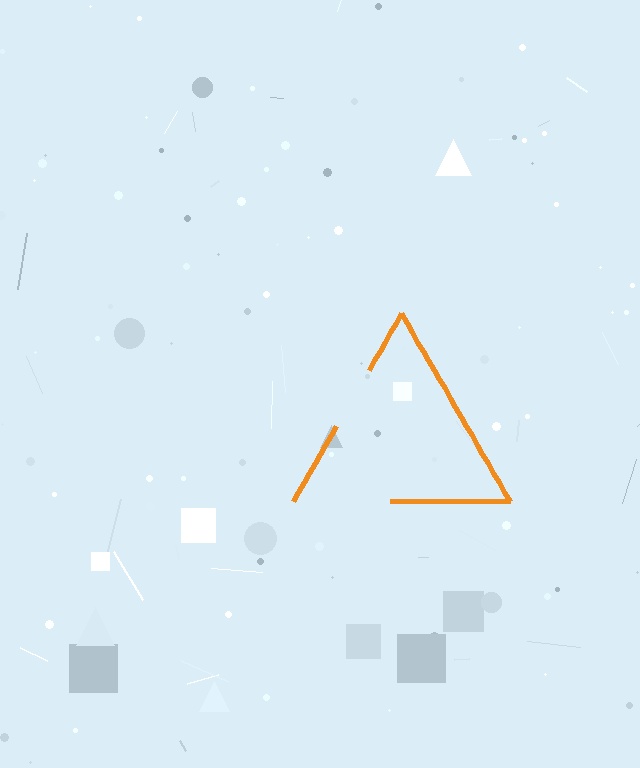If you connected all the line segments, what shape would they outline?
They would outline a triangle.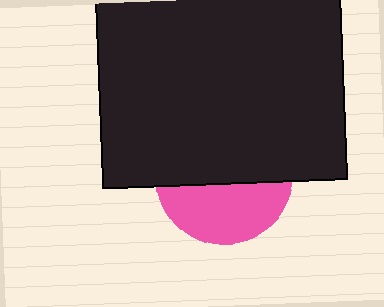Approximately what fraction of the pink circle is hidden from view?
Roughly 58% of the pink circle is hidden behind the black rectangle.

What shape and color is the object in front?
The object in front is a black rectangle.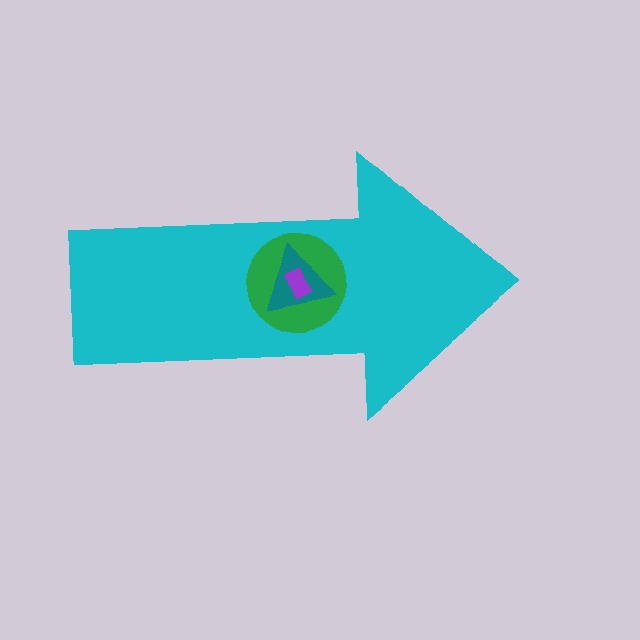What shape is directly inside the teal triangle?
The purple rectangle.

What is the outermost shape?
The cyan arrow.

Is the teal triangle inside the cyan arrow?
Yes.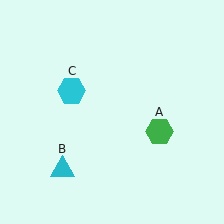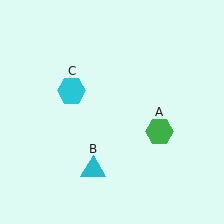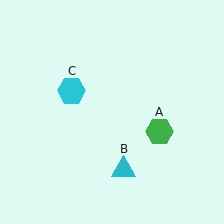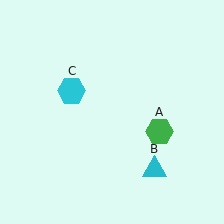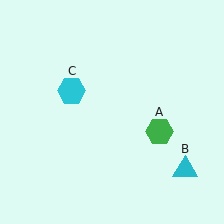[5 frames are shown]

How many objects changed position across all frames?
1 object changed position: cyan triangle (object B).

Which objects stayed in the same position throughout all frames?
Green hexagon (object A) and cyan hexagon (object C) remained stationary.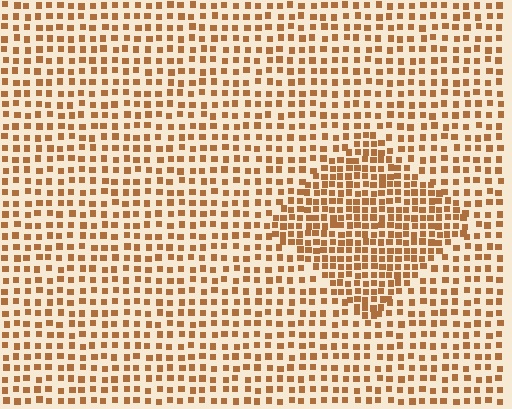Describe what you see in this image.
The image contains small brown elements arranged at two different densities. A diamond-shaped region is visible where the elements are more densely packed than the surrounding area.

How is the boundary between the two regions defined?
The boundary is defined by a change in element density (approximately 1.8x ratio). All elements are the same color, size, and shape.